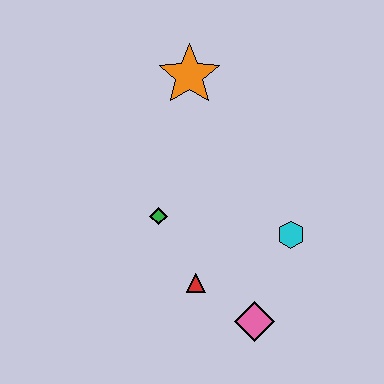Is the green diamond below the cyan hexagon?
No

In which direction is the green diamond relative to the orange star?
The green diamond is below the orange star.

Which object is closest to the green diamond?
The red triangle is closest to the green diamond.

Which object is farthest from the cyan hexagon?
The orange star is farthest from the cyan hexagon.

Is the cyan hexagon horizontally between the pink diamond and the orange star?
No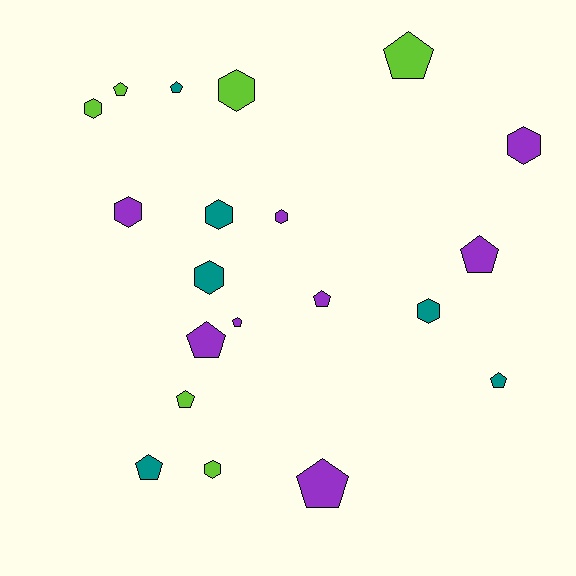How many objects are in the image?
There are 20 objects.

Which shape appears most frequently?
Pentagon, with 11 objects.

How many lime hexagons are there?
There are 3 lime hexagons.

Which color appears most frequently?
Purple, with 8 objects.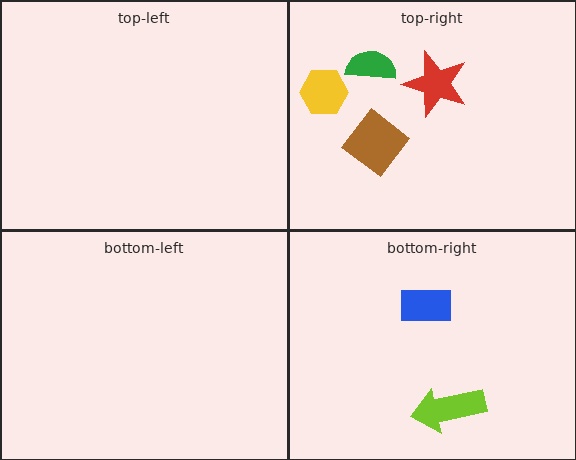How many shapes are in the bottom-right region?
2.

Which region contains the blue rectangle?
The bottom-right region.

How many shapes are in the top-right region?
4.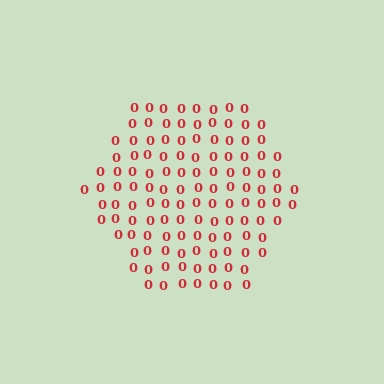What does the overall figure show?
The overall figure shows a hexagon.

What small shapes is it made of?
It is made of small digit 0's.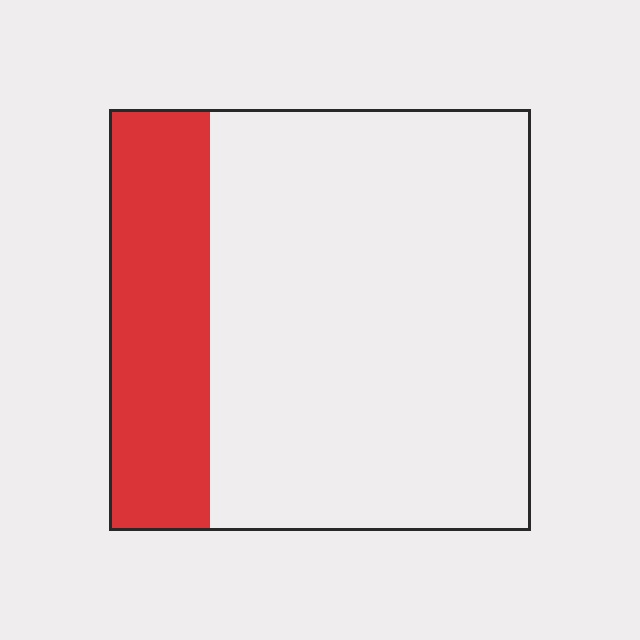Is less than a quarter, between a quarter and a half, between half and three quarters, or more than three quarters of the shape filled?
Less than a quarter.